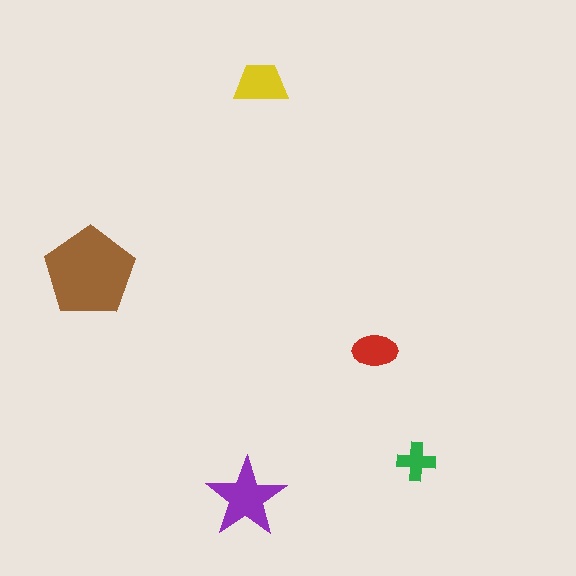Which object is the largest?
The brown pentagon.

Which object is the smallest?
The green cross.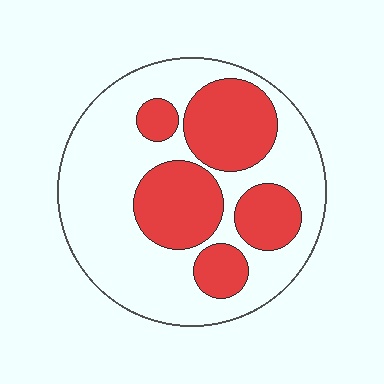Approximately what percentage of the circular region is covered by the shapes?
Approximately 35%.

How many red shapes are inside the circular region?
5.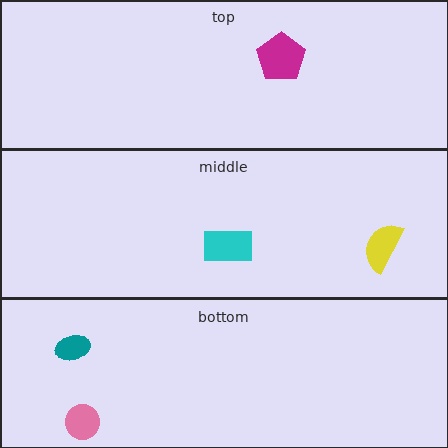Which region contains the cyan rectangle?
The middle region.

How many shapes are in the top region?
1.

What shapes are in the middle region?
The cyan rectangle, the yellow semicircle.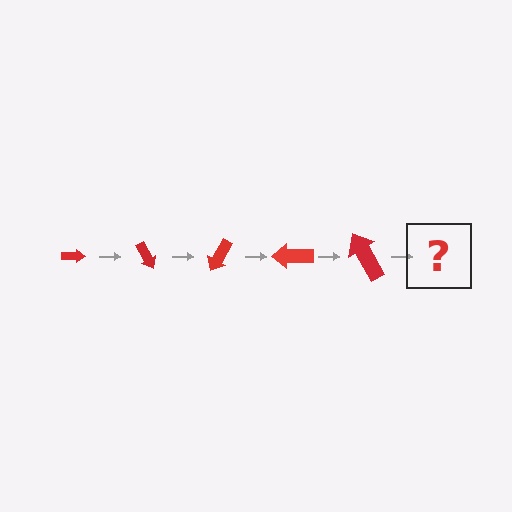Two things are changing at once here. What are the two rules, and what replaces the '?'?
The two rules are that the arrow grows larger each step and it rotates 60 degrees each step. The '?' should be an arrow, larger than the previous one and rotated 300 degrees from the start.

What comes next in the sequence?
The next element should be an arrow, larger than the previous one and rotated 300 degrees from the start.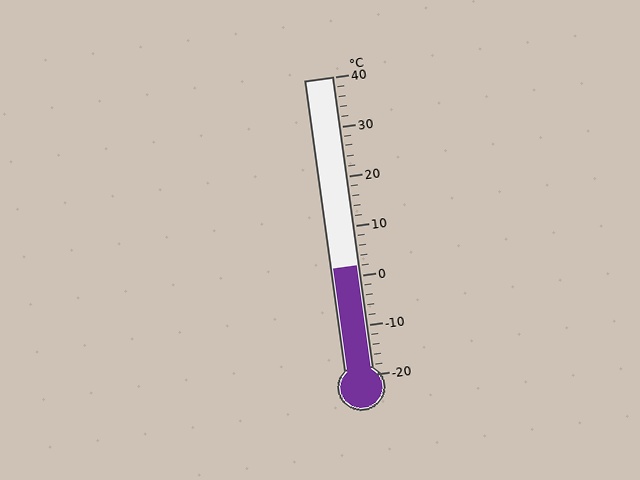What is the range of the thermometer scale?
The thermometer scale ranges from -20°C to 40°C.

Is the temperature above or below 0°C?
The temperature is above 0°C.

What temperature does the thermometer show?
The thermometer shows approximately 2°C.